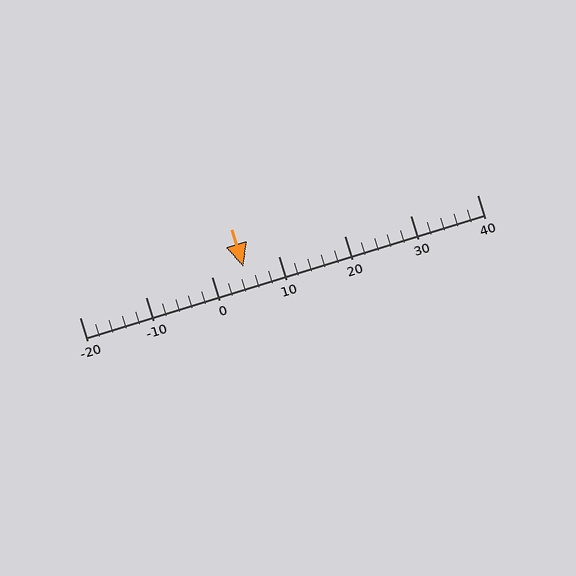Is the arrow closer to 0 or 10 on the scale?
The arrow is closer to 0.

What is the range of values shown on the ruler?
The ruler shows values from -20 to 40.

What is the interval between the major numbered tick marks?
The major tick marks are spaced 10 units apart.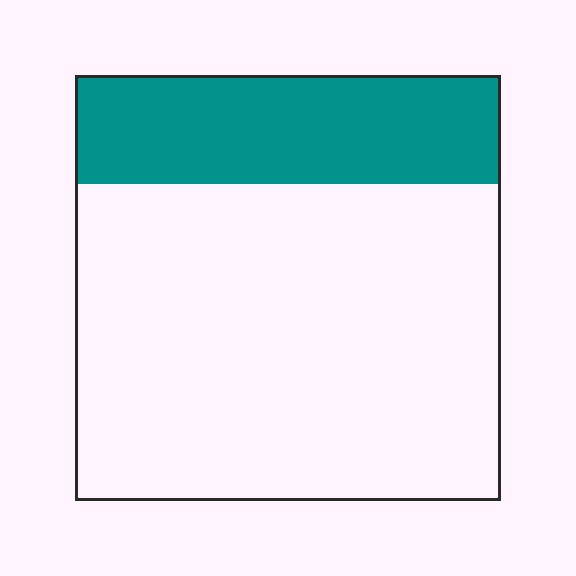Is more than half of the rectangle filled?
No.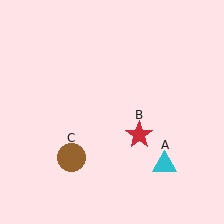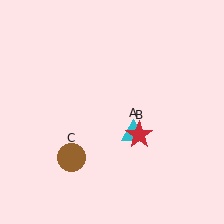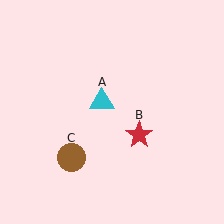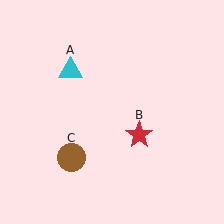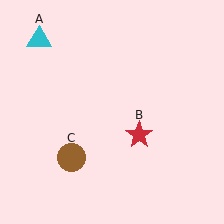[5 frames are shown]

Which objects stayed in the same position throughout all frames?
Red star (object B) and brown circle (object C) remained stationary.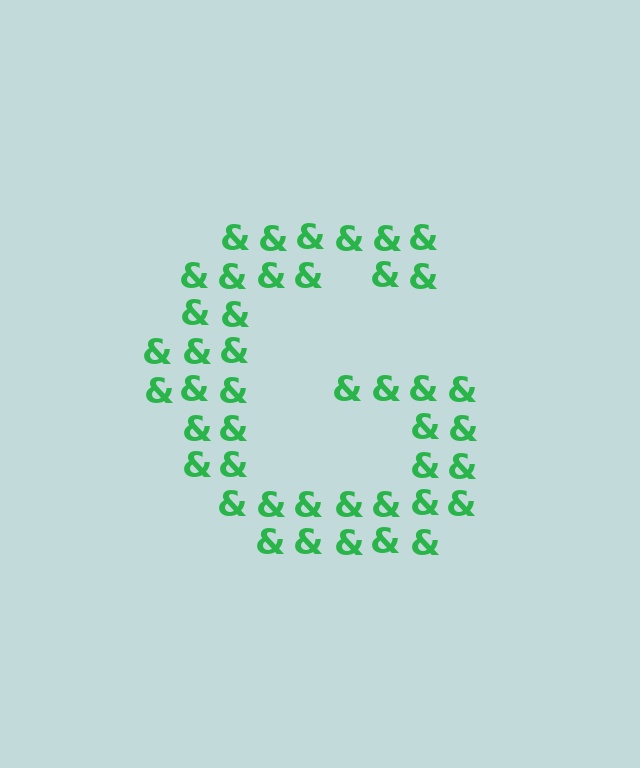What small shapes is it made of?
It is made of small ampersands.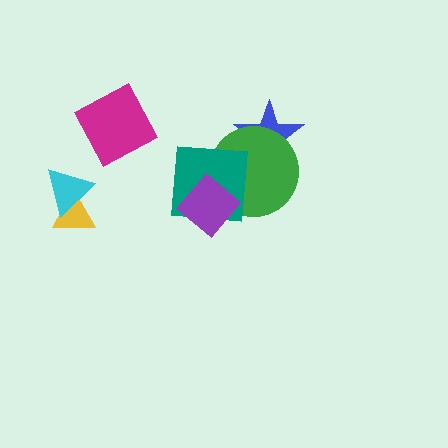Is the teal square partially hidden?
Yes, it is partially covered by another shape.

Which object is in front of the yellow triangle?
The cyan triangle is in front of the yellow triangle.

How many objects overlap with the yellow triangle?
1 object overlaps with the yellow triangle.